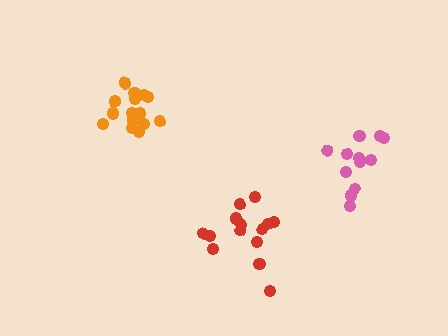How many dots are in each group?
Group 1: 16 dots, Group 2: 14 dots, Group 3: 13 dots (43 total).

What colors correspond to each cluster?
The clusters are colored: orange, red, pink.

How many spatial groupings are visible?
There are 3 spatial groupings.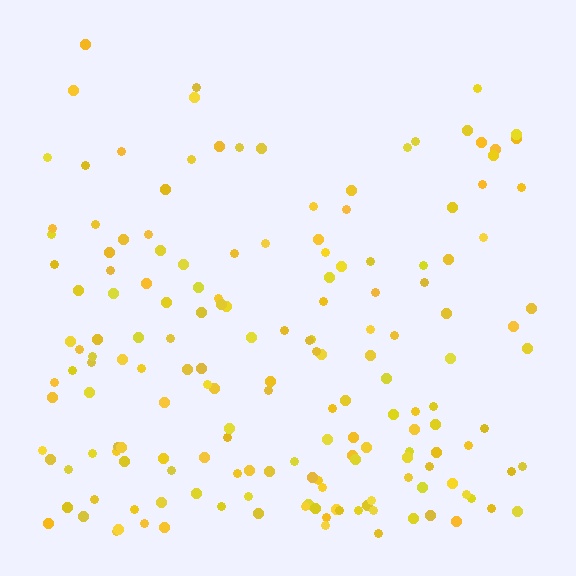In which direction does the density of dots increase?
From top to bottom, with the bottom side densest.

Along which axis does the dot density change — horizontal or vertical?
Vertical.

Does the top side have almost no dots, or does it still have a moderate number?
Still a moderate number, just noticeably fewer than the bottom.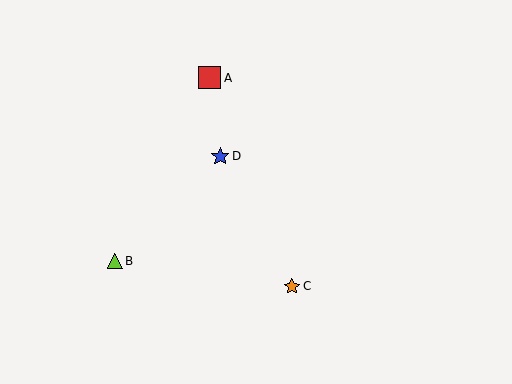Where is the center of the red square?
The center of the red square is at (210, 78).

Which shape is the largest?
The red square (labeled A) is the largest.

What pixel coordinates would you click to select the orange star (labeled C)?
Click at (292, 286) to select the orange star C.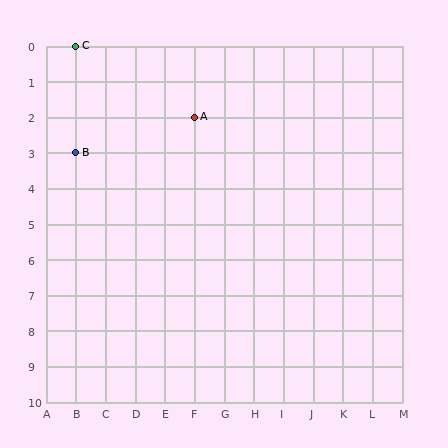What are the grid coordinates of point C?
Point C is at grid coordinates (B, 0).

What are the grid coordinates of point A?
Point A is at grid coordinates (F, 2).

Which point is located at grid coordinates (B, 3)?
Point B is at (B, 3).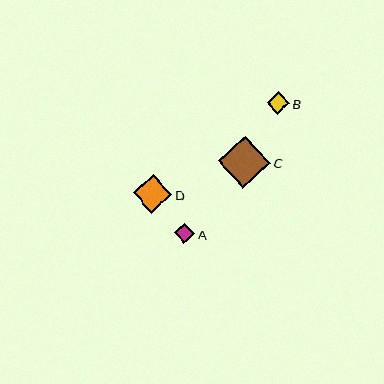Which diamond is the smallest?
Diamond A is the smallest with a size of approximately 21 pixels.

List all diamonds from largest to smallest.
From largest to smallest: C, D, B, A.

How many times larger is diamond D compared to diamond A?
Diamond D is approximately 1.9 times the size of diamond A.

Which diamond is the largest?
Diamond C is the largest with a size of approximately 52 pixels.